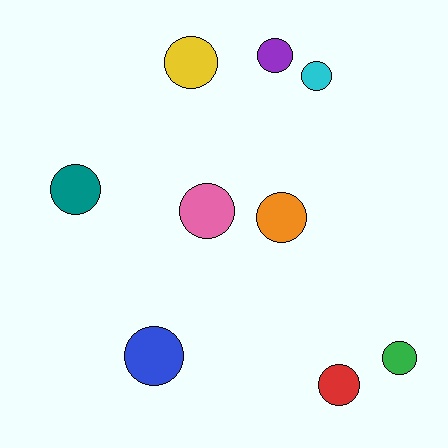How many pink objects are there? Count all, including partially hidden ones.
There is 1 pink object.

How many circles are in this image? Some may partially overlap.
There are 9 circles.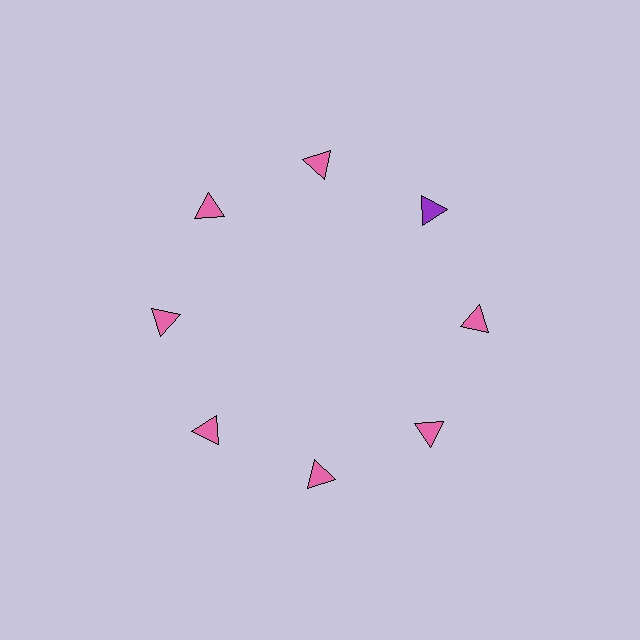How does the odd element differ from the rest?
It has a different color: purple instead of pink.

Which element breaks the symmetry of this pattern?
The purple triangle at roughly the 2 o'clock position breaks the symmetry. All other shapes are pink triangles.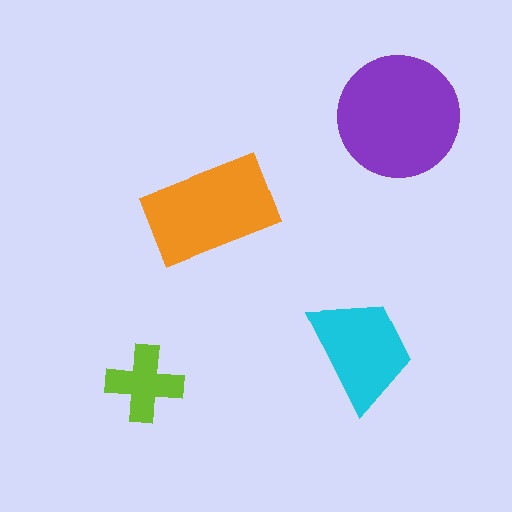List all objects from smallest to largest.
The lime cross, the cyan trapezoid, the orange rectangle, the purple circle.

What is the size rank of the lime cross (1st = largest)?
4th.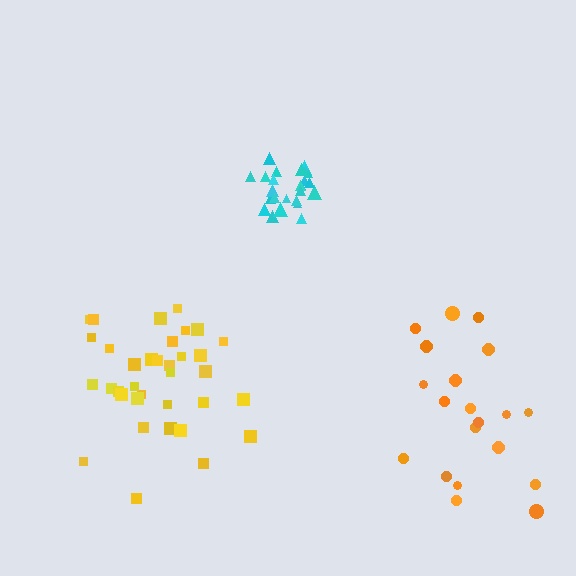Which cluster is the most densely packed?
Cyan.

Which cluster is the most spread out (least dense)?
Orange.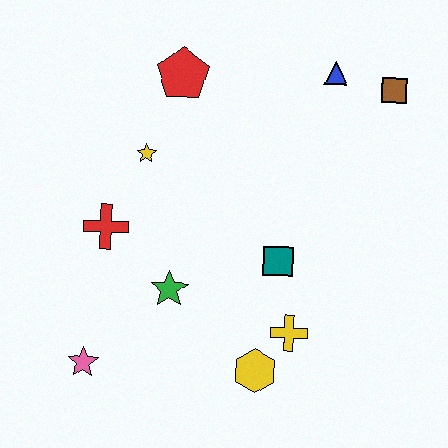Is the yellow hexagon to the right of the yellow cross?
No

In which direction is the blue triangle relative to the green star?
The blue triangle is above the green star.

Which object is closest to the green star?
The red cross is closest to the green star.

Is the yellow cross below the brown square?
Yes